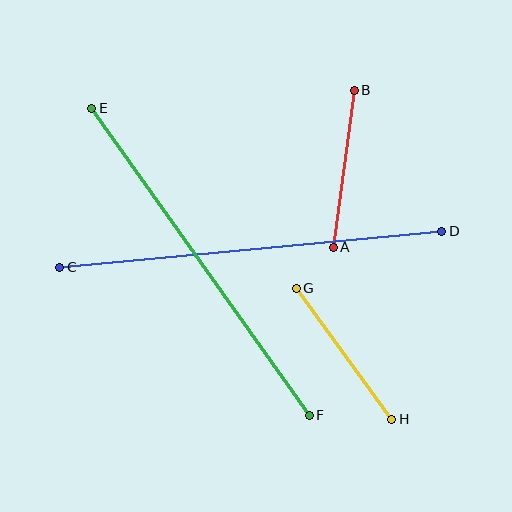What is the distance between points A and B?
The distance is approximately 158 pixels.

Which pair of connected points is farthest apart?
Points C and D are farthest apart.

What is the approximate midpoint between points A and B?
The midpoint is at approximately (344, 169) pixels.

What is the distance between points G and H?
The distance is approximately 162 pixels.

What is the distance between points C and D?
The distance is approximately 384 pixels.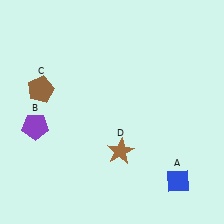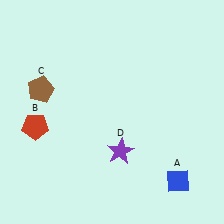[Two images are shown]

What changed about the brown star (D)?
In Image 1, D is brown. In Image 2, it changed to purple.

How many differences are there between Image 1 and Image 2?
There are 2 differences between the two images.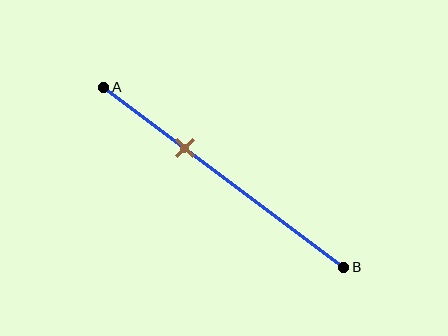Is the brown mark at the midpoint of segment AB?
No, the mark is at about 35% from A, not at the 50% midpoint.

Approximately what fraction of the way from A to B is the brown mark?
The brown mark is approximately 35% of the way from A to B.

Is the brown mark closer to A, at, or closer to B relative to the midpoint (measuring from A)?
The brown mark is closer to point A than the midpoint of segment AB.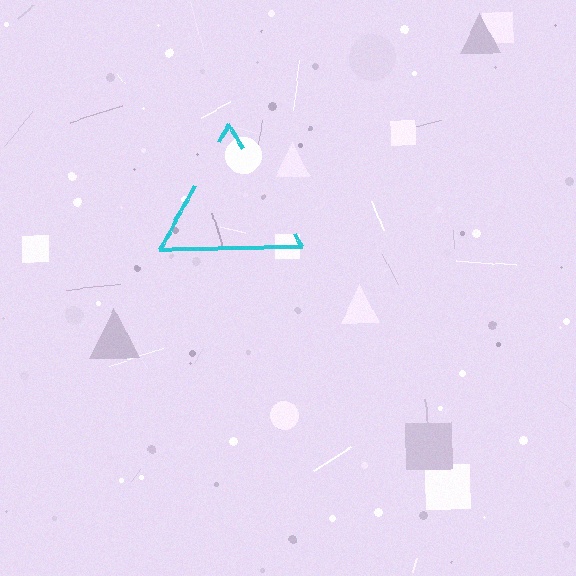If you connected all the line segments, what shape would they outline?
They would outline a triangle.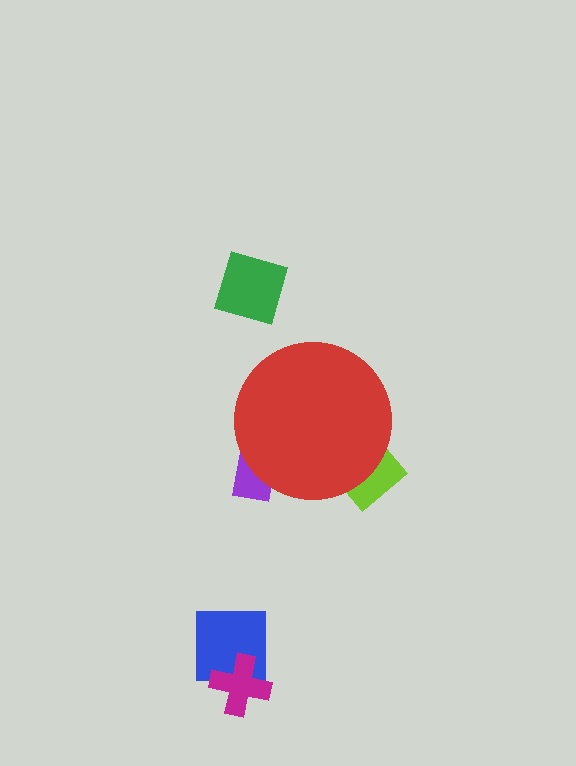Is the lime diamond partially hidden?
Yes, the lime diamond is partially hidden behind the red circle.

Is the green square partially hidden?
No, the green square is fully visible.